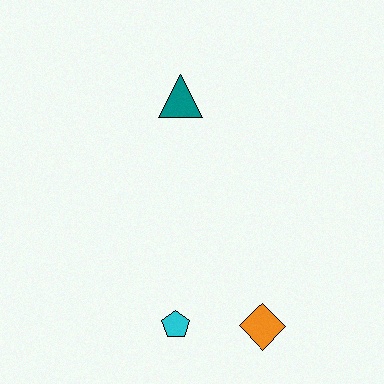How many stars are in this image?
There are no stars.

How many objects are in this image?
There are 3 objects.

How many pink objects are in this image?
There are no pink objects.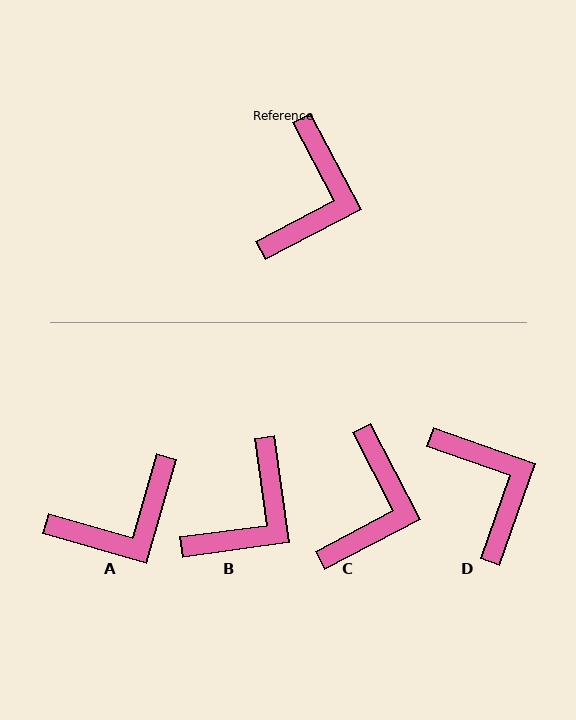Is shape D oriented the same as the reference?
No, it is off by about 43 degrees.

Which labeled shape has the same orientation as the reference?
C.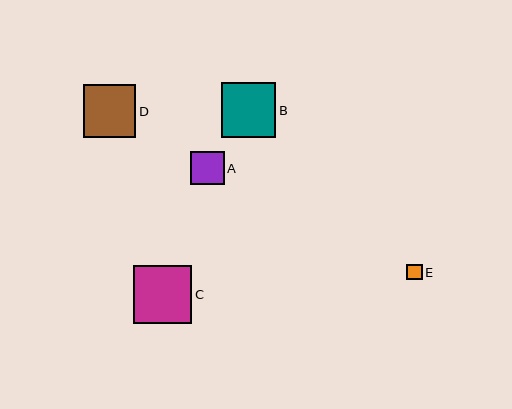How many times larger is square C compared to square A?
Square C is approximately 1.7 times the size of square A.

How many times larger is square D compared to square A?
Square D is approximately 1.6 times the size of square A.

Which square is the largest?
Square C is the largest with a size of approximately 58 pixels.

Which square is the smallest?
Square E is the smallest with a size of approximately 15 pixels.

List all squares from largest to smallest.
From largest to smallest: C, B, D, A, E.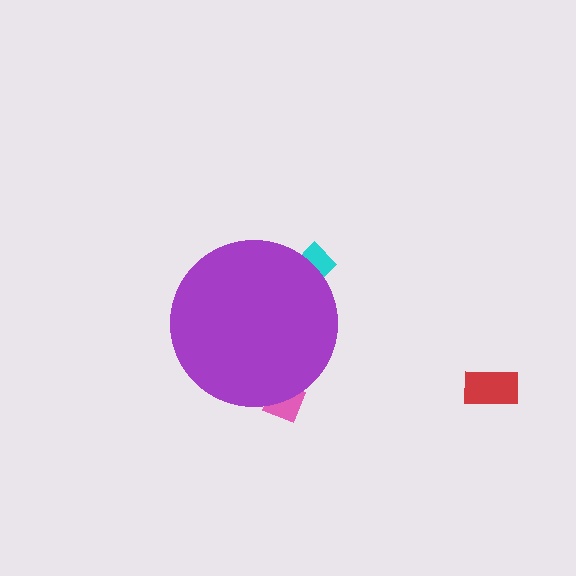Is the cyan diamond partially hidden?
Yes, the cyan diamond is partially hidden behind the purple circle.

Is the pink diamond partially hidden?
Yes, the pink diamond is partially hidden behind the purple circle.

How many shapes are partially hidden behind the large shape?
2 shapes are partially hidden.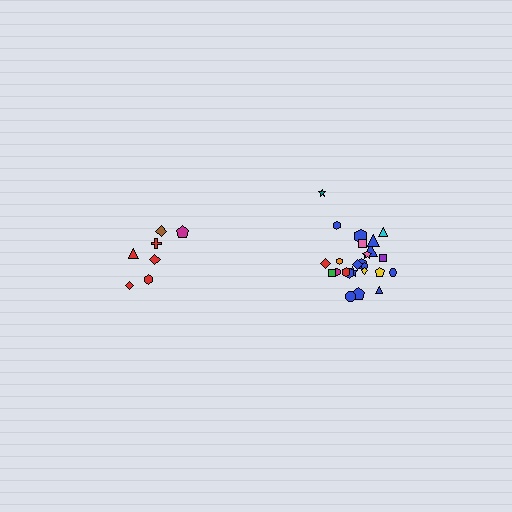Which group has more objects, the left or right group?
The right group.